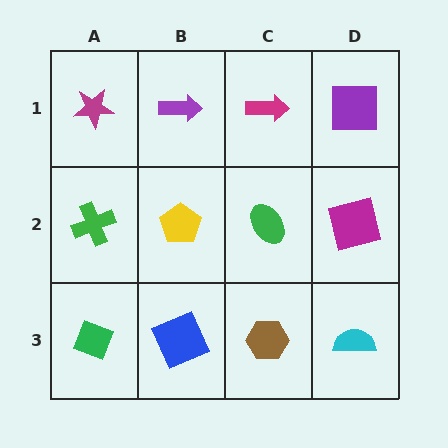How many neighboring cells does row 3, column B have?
3.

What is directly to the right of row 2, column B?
A green ellipse.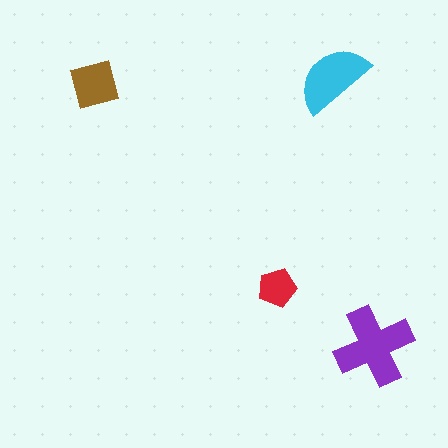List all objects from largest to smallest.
The purple cross, the cyan semicircle, the brown square, the red pentagon.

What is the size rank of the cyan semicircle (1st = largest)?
2nd.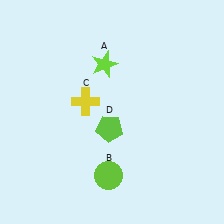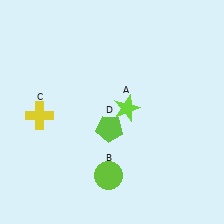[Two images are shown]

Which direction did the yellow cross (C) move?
The yellow cross (C) moved left.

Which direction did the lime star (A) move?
The lime star (A) moved down.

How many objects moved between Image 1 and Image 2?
2 objects moved between the two images.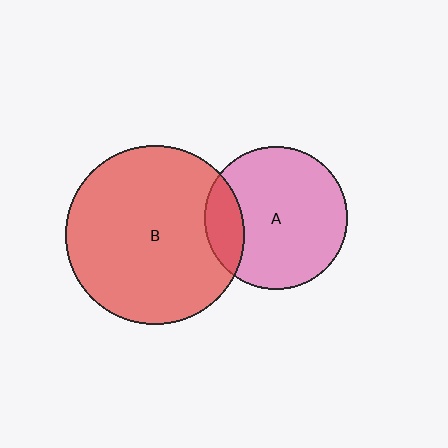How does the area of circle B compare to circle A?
Approximately 1.6 times.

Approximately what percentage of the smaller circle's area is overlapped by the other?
Approximately 15%.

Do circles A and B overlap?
Yes.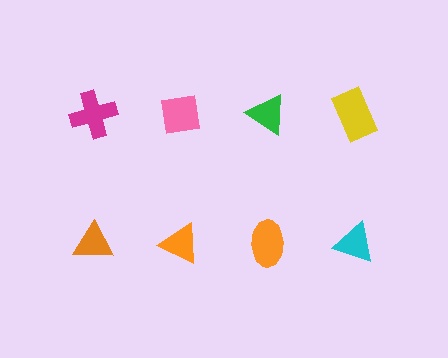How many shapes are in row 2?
4 shapes.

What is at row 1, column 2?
A pink square.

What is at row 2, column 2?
An orange triangle.